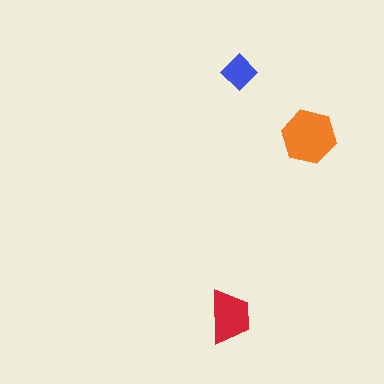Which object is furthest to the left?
The red trapezoid is leftmost.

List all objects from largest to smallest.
The orange hexagon, the red trapezoid, the blue diamond.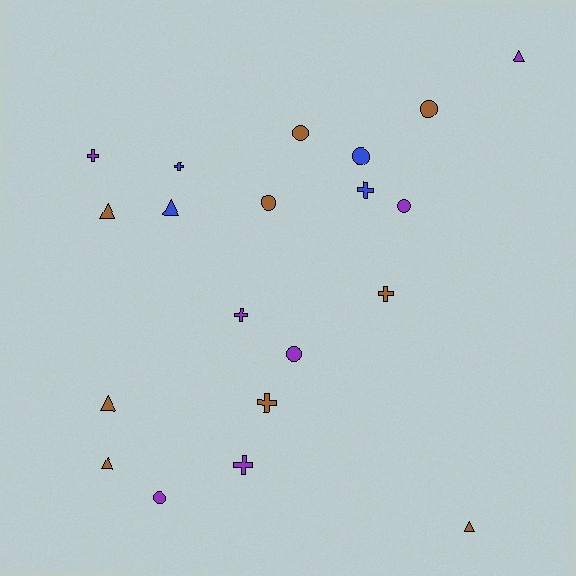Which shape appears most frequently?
Cross, with 7 objects.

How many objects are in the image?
There are 20 objects.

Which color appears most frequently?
Brown, with 9 objects.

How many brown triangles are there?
There are 4 brown triangles.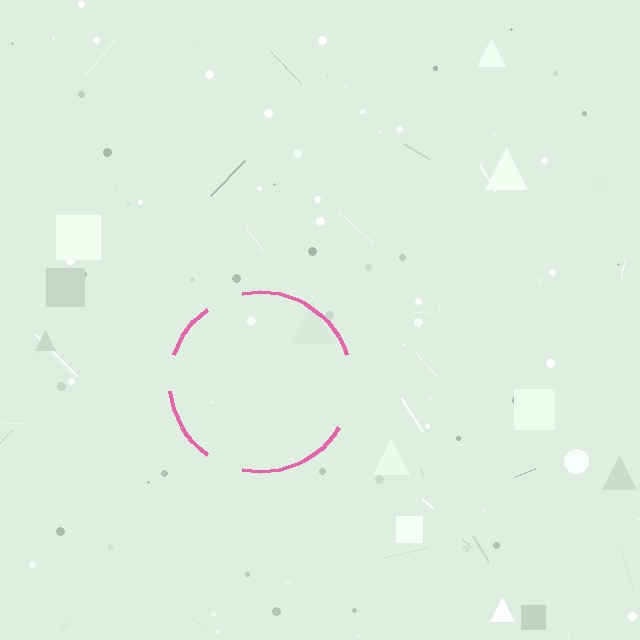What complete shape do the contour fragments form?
The contour fragments form a circle.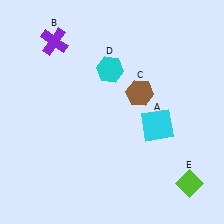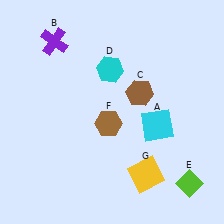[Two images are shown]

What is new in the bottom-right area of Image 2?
A yellow square (G) was added in the bottom-right area of Image 2.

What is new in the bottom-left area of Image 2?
A brown hexagon (F) was added in the bottom-left area of Image 2.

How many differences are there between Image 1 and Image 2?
There are 2 differences between the two images.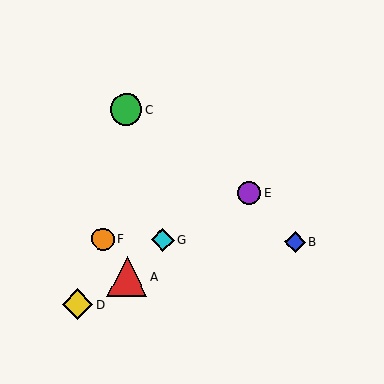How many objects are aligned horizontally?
3 objects (B, F, G) are aligned horizontally.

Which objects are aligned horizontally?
Objects B, F, G are aligned horizontally.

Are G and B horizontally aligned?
Yes, both are at y≈240.